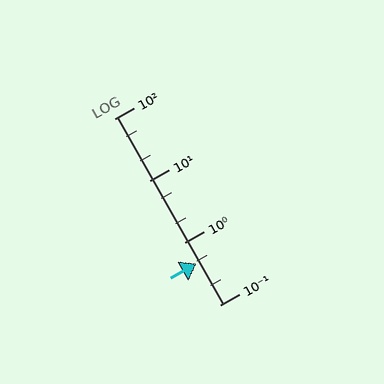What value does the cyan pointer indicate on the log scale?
The pointer indicates approximately 0.46.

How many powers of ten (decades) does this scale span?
The scale spans 3 decades, from 0.1 to 100.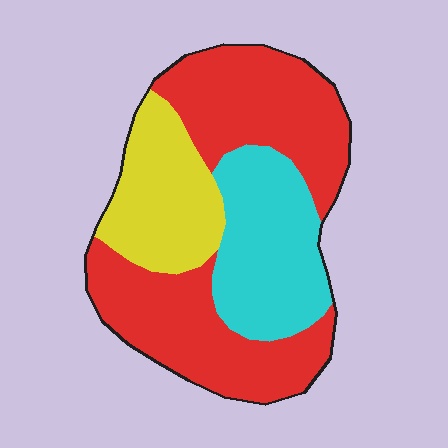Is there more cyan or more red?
Red.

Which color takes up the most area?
Red, at roughly 55%.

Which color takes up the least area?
Yellow, at roughly 20%.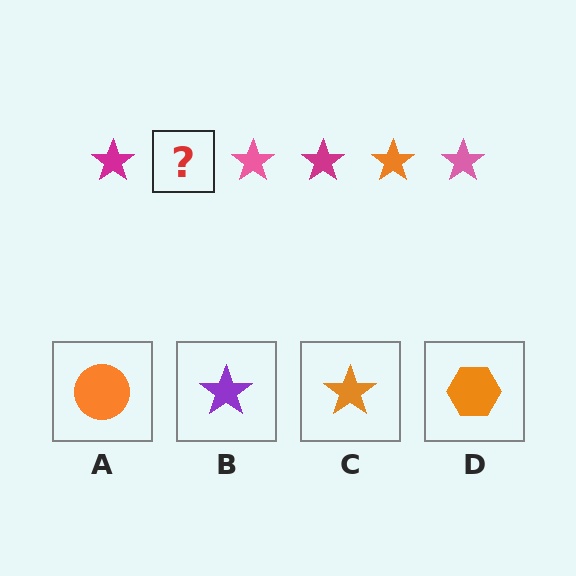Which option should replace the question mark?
Option C.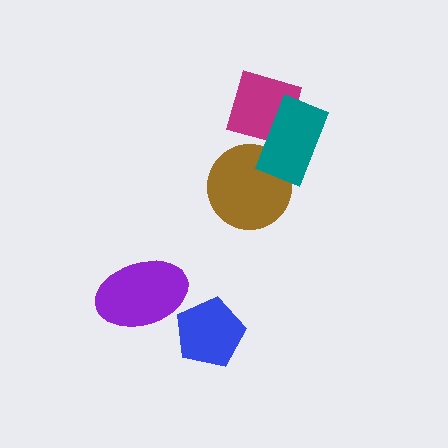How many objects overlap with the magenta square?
1 object overlaps with the magenta square.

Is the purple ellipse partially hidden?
No, no other shape covers it.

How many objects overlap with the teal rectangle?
2 objects overlap with the teal rectangle.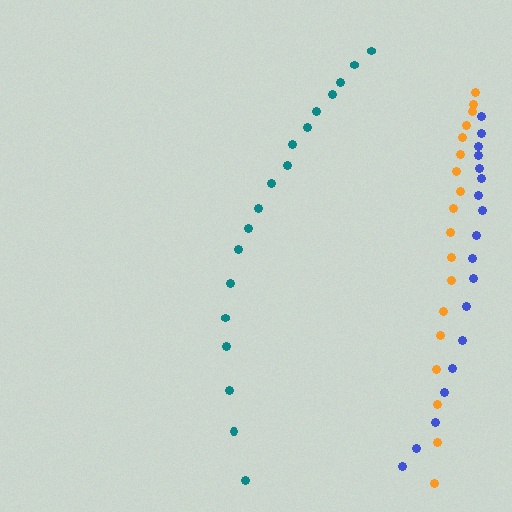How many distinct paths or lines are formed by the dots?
There are 3 distinct paths.